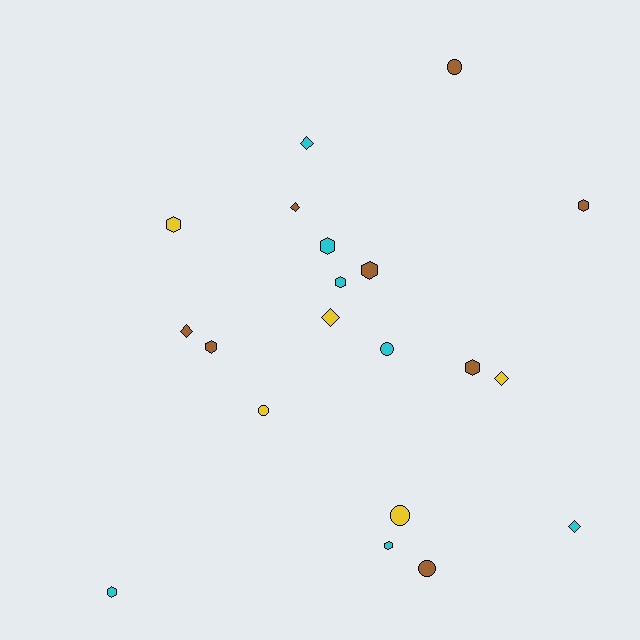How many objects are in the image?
There are 20 objects.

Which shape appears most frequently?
Hexagon, with 9 objects.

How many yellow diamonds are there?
There are 2 yellow diamonds.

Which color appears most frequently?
Brown, with 8 objects.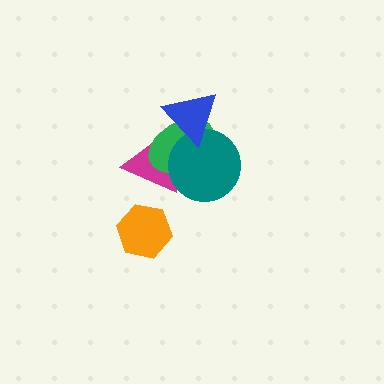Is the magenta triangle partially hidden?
Yes, it is partially covered by another shape.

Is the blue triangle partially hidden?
No, no other shape covers it.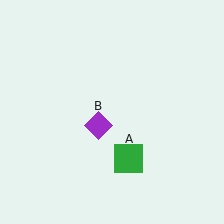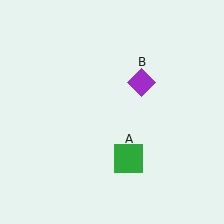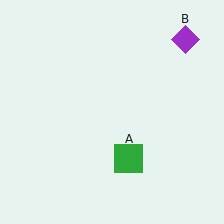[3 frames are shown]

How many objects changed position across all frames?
1 object changed position: purple diamond (object B).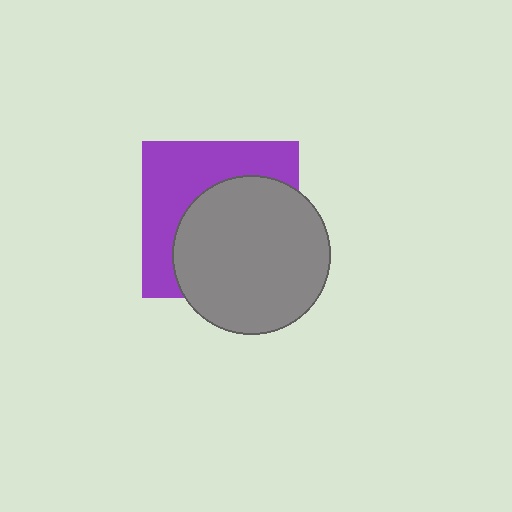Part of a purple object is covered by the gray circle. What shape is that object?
It is a square.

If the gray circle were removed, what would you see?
You would see the complete purple square.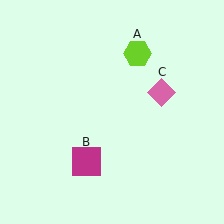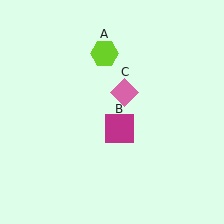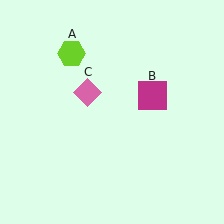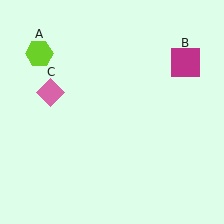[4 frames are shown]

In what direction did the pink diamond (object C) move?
The pink diamond (object C) moved left.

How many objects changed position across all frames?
3 objects changed position: lime hexagon (object A), magenta square (object B), pink diamond (object C).